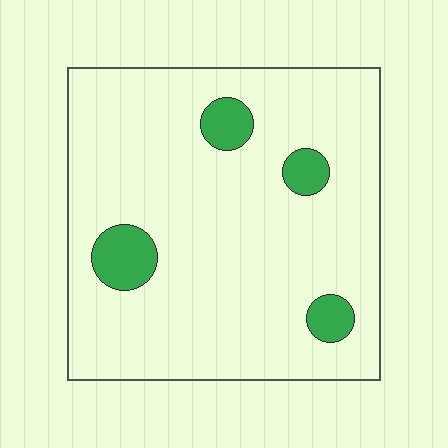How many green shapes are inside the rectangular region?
4.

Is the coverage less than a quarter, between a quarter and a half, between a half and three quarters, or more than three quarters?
Less than a quarter.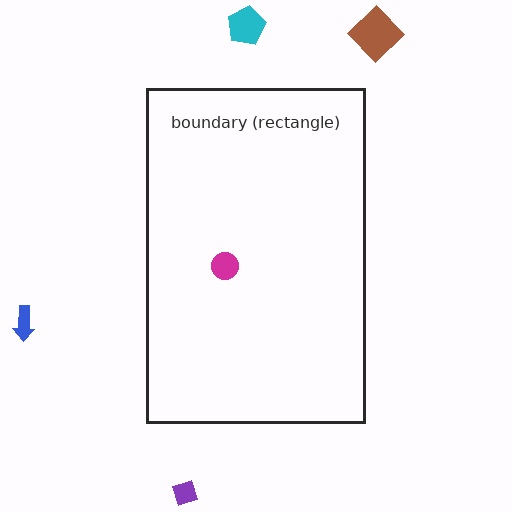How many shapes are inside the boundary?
1 inside, 4 outside.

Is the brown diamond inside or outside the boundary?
Outside.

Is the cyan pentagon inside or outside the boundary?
Outside.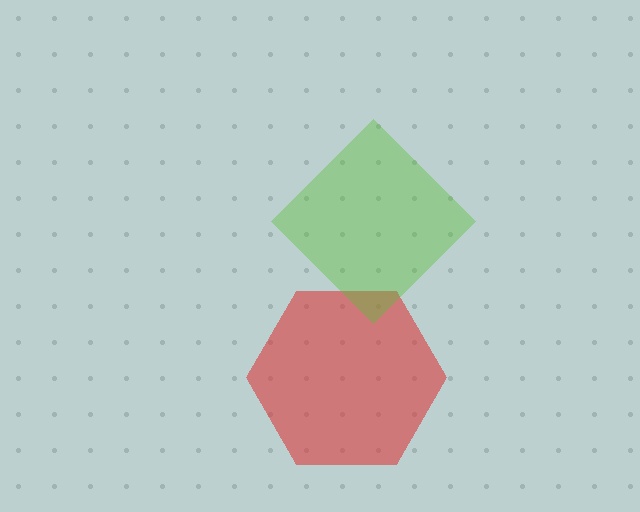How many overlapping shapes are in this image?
There are 2 overlapping shapes in the image.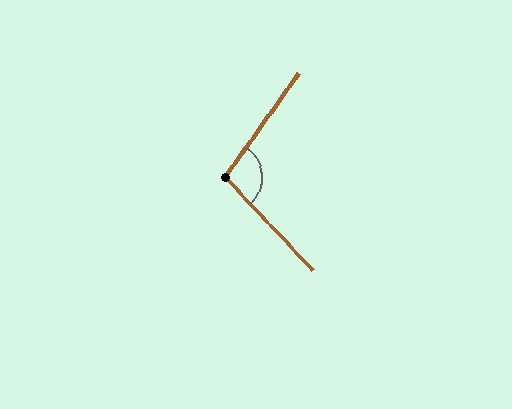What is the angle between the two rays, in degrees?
Approximately 102 degrees.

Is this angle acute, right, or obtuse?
It is obtuse.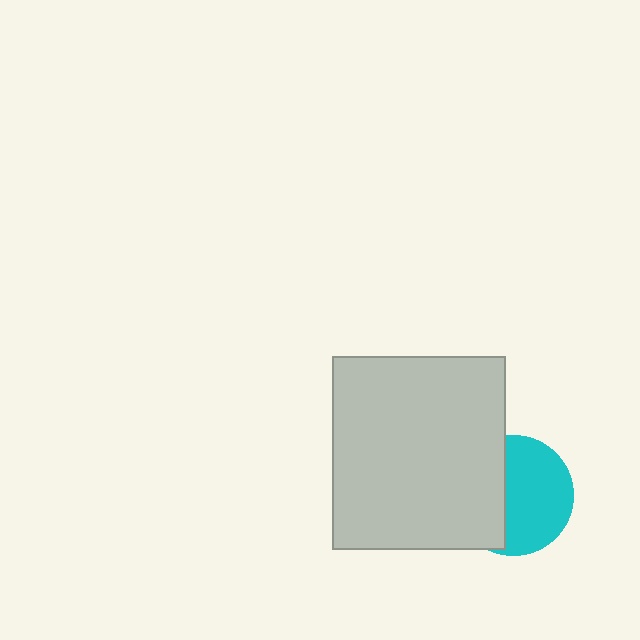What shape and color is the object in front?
The object in front is a light gray rectangle.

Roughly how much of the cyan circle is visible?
About half of it is visible (roughly 59%).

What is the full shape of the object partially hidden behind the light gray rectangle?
The partially hidden object is a cyan circle.